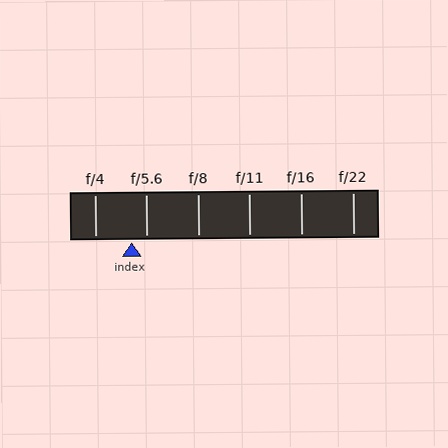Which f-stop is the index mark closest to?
The index mark is closest to f/5.6.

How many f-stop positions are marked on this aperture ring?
There are 6 f-stop positions marked.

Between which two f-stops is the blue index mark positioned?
The index mark is between f/4 and f/5.6.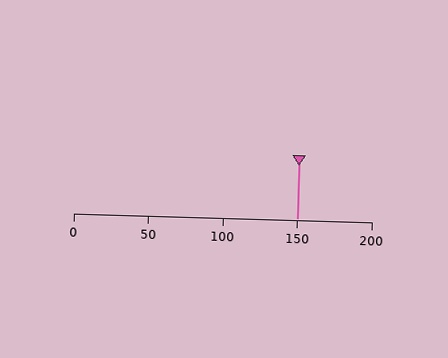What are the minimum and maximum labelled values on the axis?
The axis runs from 0 to 200.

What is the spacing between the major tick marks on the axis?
The major ticks are spaced 50 apart.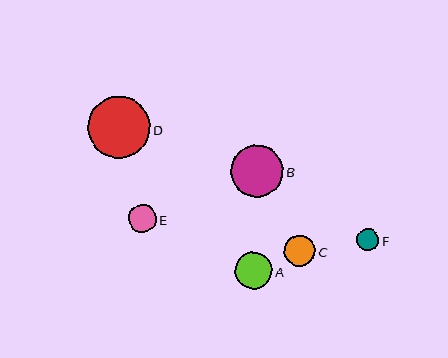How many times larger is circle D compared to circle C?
Circle D is approximately 2.0 times the size of circle C.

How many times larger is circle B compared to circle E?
Circle B is approximately 1.9 times the size of circle E.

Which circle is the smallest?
Circle F is the smallest with a size of approximately 22 pixels.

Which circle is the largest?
Circle D is the largest with a size of approximately 62 pixels.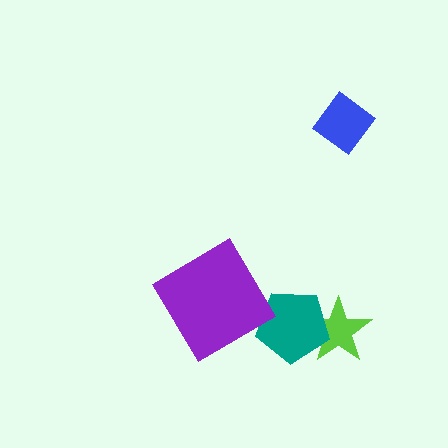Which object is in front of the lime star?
The teal pentagon is in front of the lime star.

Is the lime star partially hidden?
Yes, it is partially covered by another shape.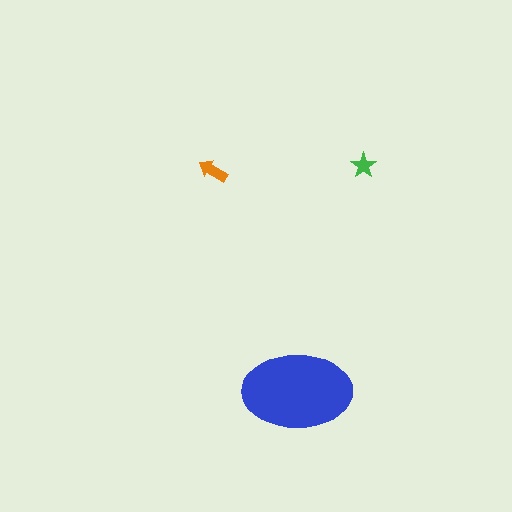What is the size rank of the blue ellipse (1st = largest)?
1st.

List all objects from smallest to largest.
The green star, the orange arrow, the blue ellipse.